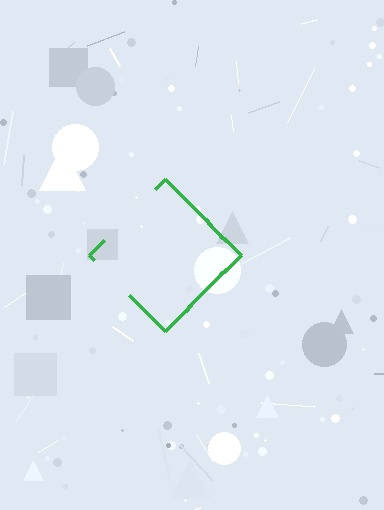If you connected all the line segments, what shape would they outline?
They would outline a diamond.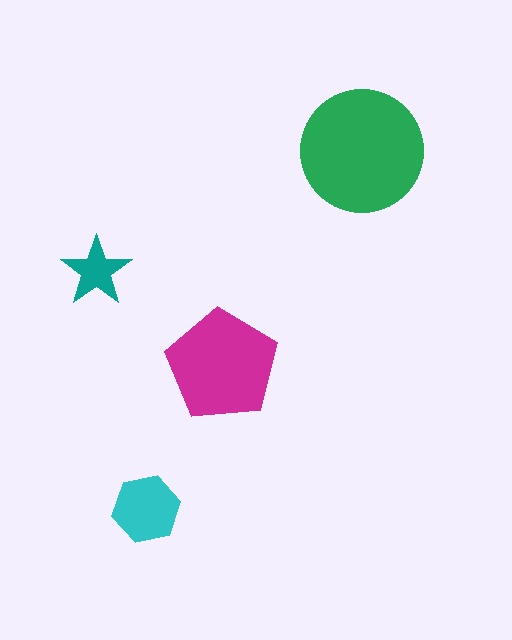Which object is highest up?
The green circle is topmost.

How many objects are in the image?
There are 4 objects in the image.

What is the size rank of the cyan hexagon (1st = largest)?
3rd.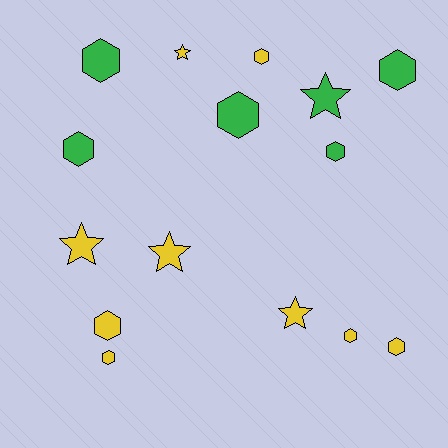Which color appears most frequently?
Yellow, with 9 objects.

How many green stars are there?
There is 1 green star.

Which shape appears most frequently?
Hexagon, with 10 objects.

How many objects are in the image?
There are 15 objects.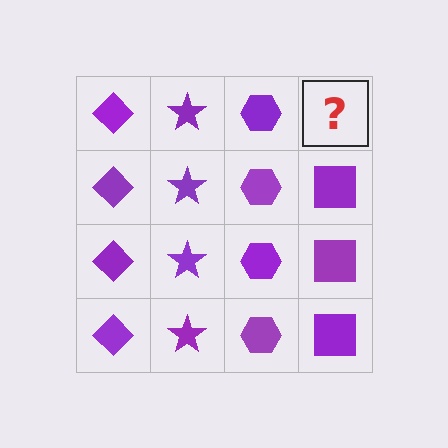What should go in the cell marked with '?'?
The missing cell should contain a purple square.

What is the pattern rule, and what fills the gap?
The rule is that each column has a consistent shape. The gap should be filled with a purple square.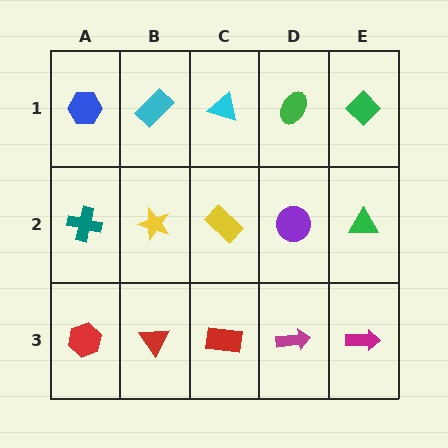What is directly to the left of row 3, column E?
A magenta arrow.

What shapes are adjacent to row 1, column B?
A yellow star (row 2, column B), a blue hexagon (row 1, column A), a cyan triangle (row 1, column C).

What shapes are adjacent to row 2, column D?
A green ellipse (row 1, column D), a magenta arrow (row 3, column D), a yellow rectangle (row 2, column C), a green triangle (row 2, column E).